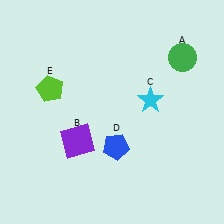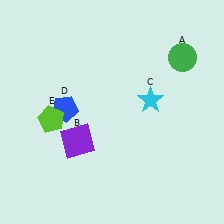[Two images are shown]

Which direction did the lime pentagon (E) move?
The lime pentagon (E) moved down.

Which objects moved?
The objects that moved are: the blue pentagon (D), the lime pentagon (E).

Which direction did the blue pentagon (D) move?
The blue pentagon (D) moved left.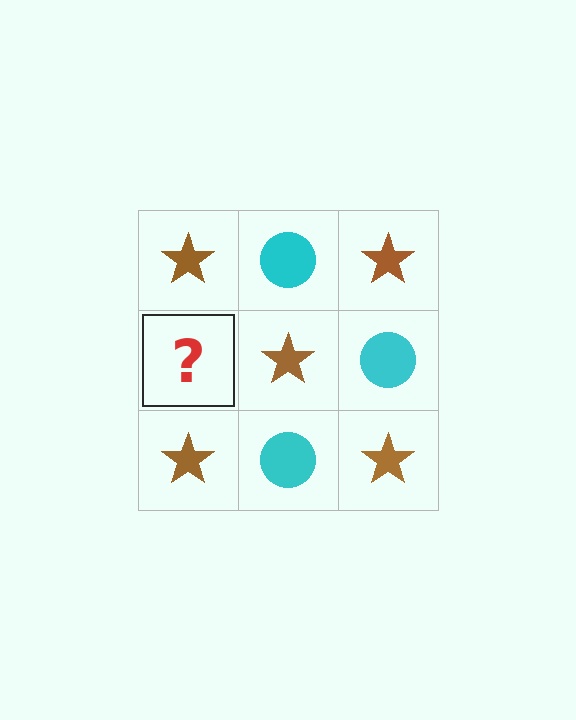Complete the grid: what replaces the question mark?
The question mark should be replaced with a cyan circle.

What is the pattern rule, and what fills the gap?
The rule is that it alternates brown star and cyan circle in a checkerboard pattern. The gap should be filled with a cyan circle.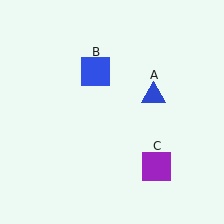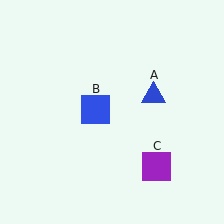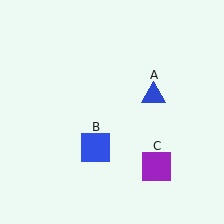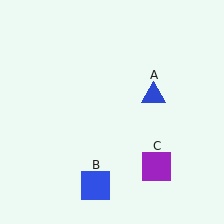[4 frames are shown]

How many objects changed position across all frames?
1 object changed position: blue square (object B).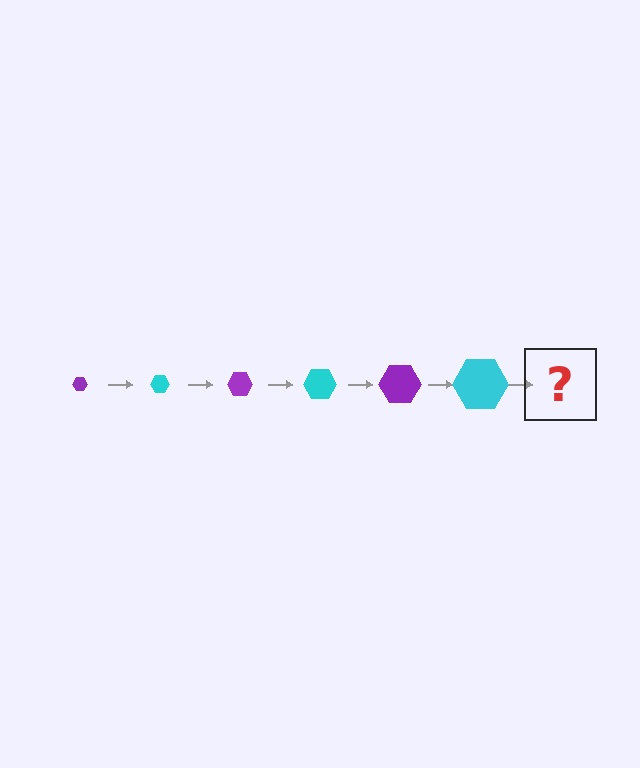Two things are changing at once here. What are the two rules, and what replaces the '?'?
The two rules are that the hexagon grows larger each step and the color cycles through purple and cyan. The '?' should be a purple hexagon, larger than the previous one.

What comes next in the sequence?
The next element should be a purple hexagon, larger than the previous one.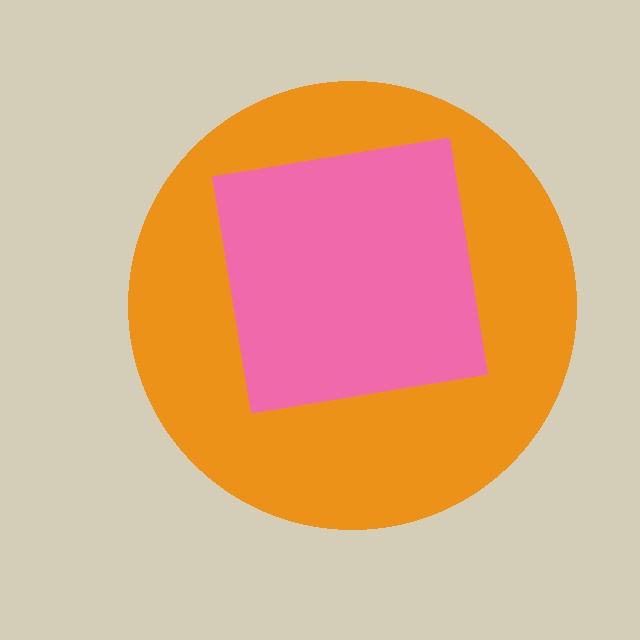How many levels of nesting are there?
2.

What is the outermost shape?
The orange circle.